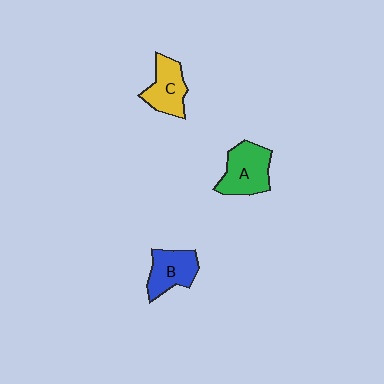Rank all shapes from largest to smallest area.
From largest to smallest: A (green), B (blue), C (yellow).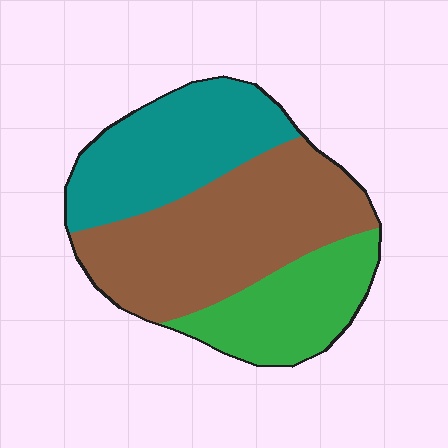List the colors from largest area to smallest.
From largest to smallest: brown, teal, green.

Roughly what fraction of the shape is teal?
Teal takes up about one third (1/3) of the shape.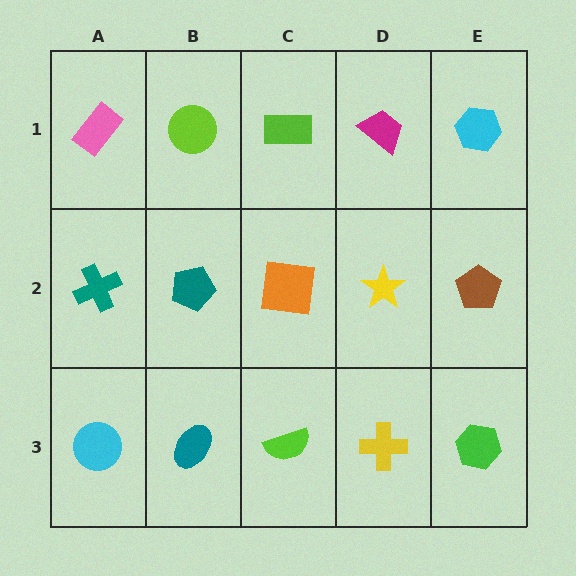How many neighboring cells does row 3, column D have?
3.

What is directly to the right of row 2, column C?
A yellow star.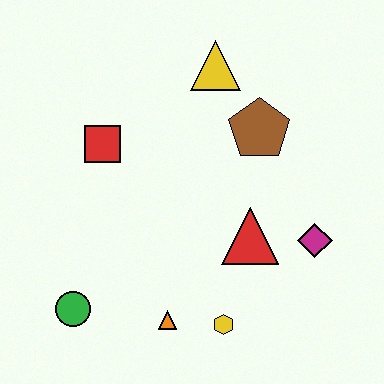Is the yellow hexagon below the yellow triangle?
Yes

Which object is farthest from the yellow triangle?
The green circle is farthest from the yellow triangle.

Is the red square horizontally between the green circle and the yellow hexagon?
Yes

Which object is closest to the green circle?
The orange triangle is closest to the green circle.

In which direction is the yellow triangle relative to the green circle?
The yellow triangle is above the green circle.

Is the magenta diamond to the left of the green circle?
No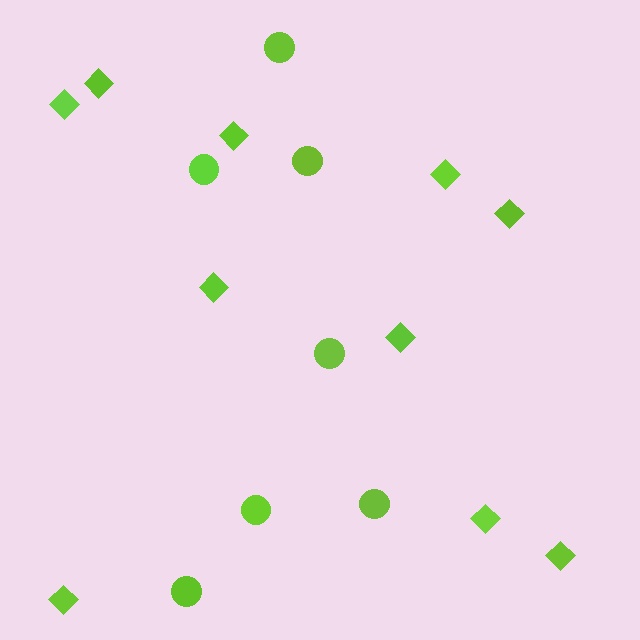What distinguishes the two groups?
There are 2 groups: one group of circles (7) and one group of diamonds (10).